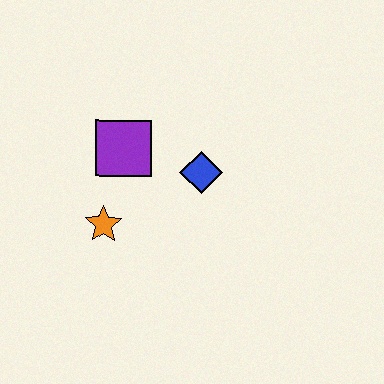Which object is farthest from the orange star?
The blue diamond is farthest from the orange star.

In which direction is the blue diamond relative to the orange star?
The blue diamond is to the right of the orange star.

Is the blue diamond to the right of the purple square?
Yes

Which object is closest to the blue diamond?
The purple square is closest to the blue diamond.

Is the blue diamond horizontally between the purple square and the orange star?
No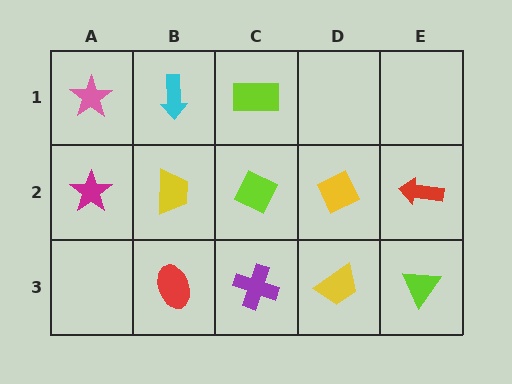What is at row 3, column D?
A yellow trapezoid.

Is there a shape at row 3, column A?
No, that cell is empty.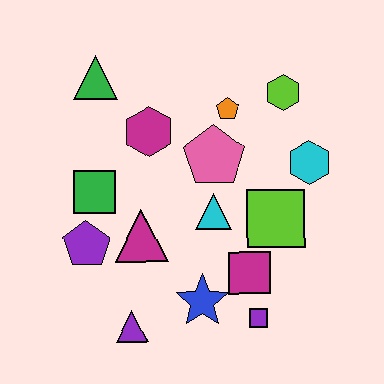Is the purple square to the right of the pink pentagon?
Yes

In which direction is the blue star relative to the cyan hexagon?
The blue star is below the cyan hexagon.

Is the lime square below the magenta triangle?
No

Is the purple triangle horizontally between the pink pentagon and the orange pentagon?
No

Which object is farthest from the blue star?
The green triangle is farthest from the blue star.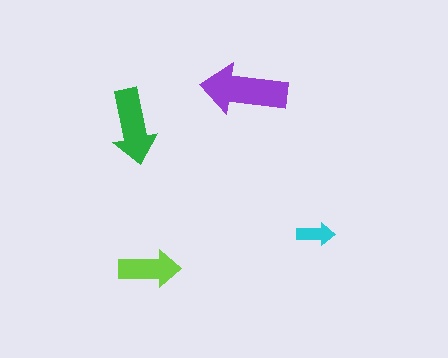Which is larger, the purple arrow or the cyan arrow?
The purple one.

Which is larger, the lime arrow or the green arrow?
The green one.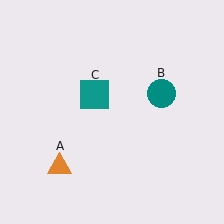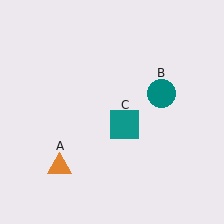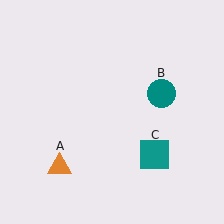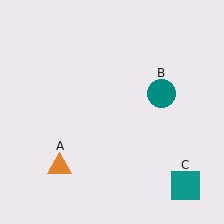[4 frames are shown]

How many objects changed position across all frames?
1 object changed position: teal square (object C).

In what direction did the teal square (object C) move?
The teal square (object C) moved down and to the right.